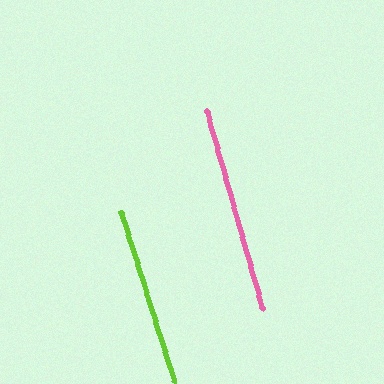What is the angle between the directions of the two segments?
Approximately 2 degrees.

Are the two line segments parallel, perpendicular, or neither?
Parallel — their directions differ by only 1.8°.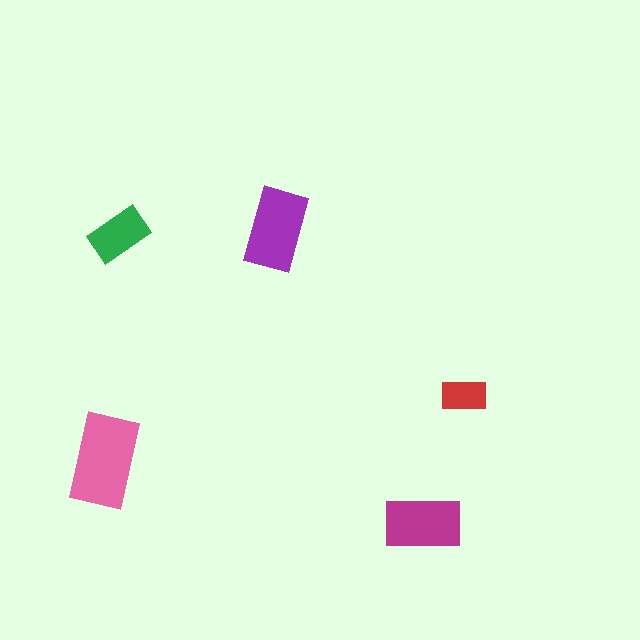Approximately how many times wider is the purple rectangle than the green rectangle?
About 1.5 times wider.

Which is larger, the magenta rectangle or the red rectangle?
The magenta one.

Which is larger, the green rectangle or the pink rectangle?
The pink one.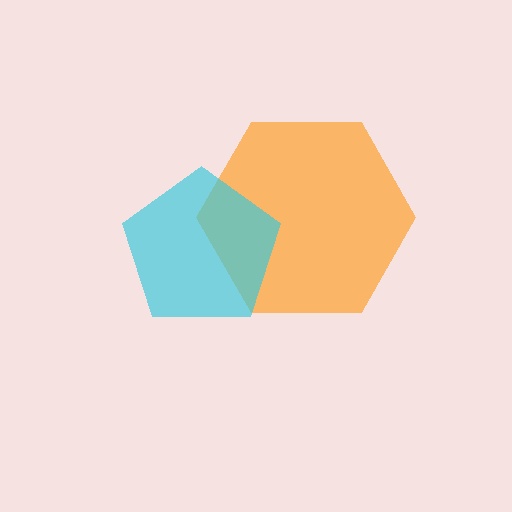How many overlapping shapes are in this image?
There are 2 overlapping shapes in the image.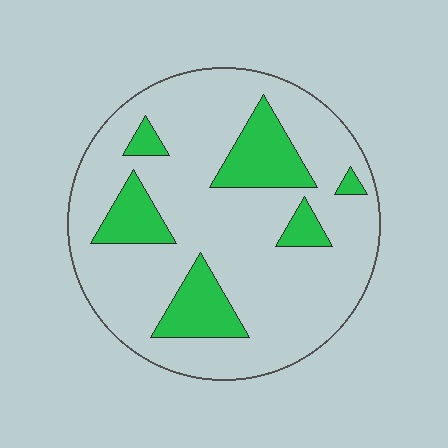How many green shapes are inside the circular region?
6.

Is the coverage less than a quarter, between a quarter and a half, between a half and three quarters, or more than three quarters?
Less than a quarter.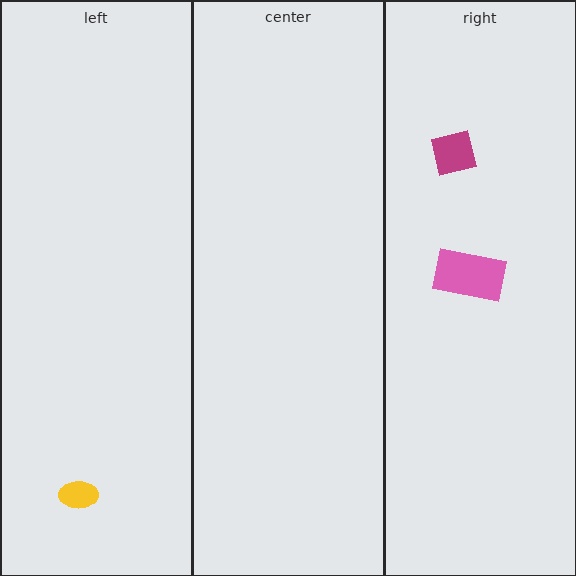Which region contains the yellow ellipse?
The left region.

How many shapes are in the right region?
2.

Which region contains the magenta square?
The right region.